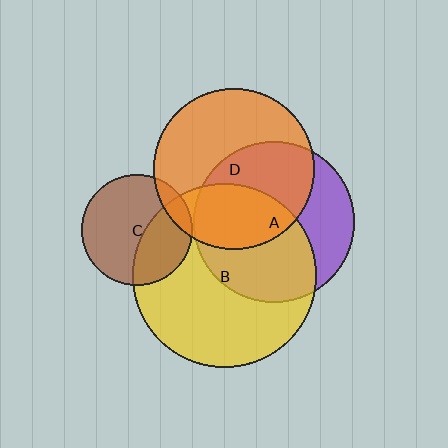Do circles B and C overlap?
Yes.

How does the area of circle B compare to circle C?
Approximately 2.8 times.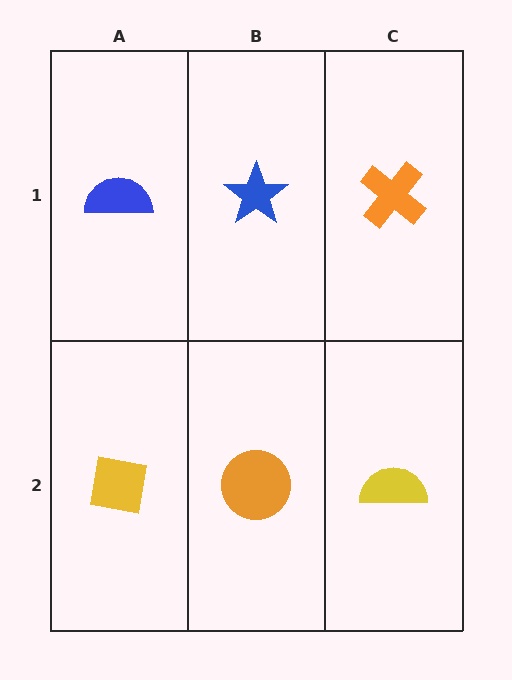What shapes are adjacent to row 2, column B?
A blue star (row 1, column B), a yellow square (row 2, column A), a yellow semicircle (row 2, column C).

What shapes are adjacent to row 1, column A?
A yellow square (row 2, column A), a blue star (row 1, column B).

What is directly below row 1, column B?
An orange circle.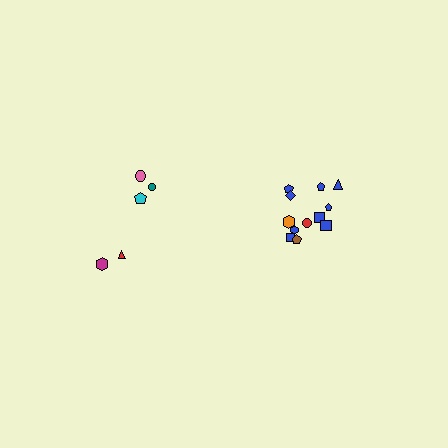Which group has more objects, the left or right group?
The right group.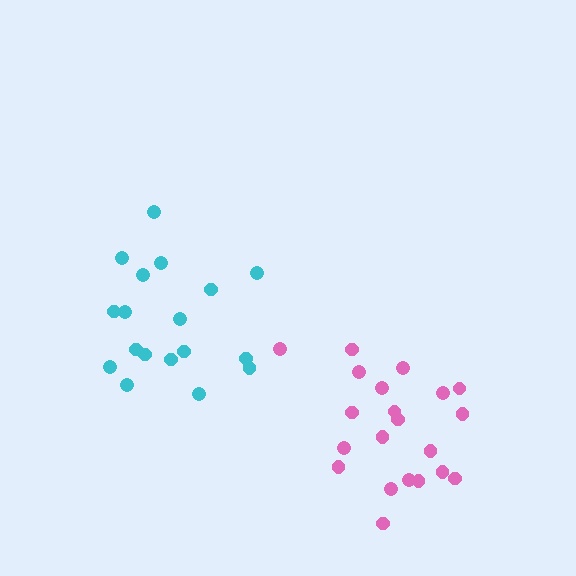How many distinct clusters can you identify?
There are 2 distinct clusters.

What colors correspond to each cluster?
The clusters are colored: pink, cyan.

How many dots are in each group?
Group 1: 21 dots, Group 2: 18 dots (39 total).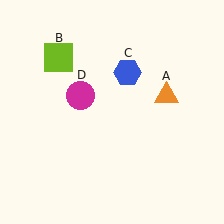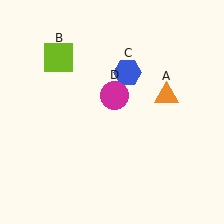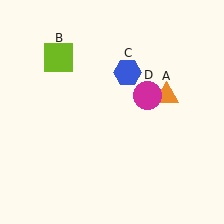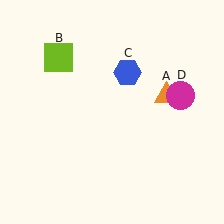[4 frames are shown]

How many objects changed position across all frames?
1 object changed position: magenta circle (object D).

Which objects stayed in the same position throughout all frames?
Orange triangle (object A) and lime square (object B) and blue hexagon (object C) remained stationary.